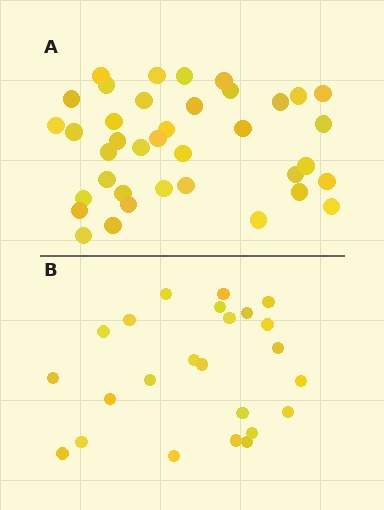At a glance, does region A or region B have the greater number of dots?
Region A (the top region) has more dots.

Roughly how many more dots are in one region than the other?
Region A has approximately 15 more dots than region B.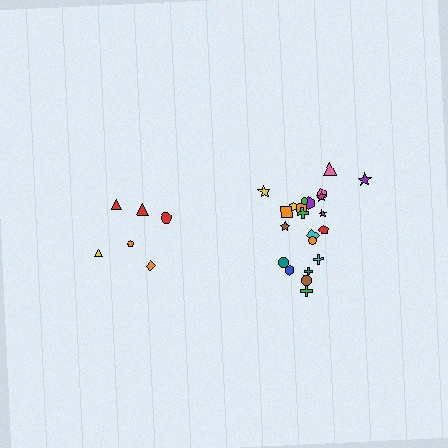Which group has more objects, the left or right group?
The right group.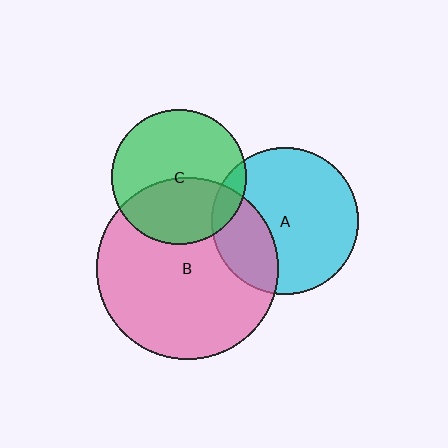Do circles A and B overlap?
Yes.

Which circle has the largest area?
Circle B (pink).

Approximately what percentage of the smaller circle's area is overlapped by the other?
Approximately 30%.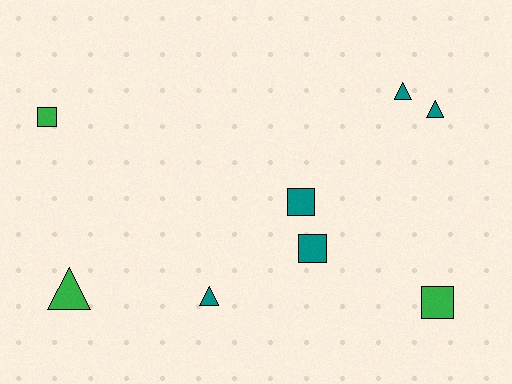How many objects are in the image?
There are 8 objects.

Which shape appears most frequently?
Triangle, with 4 objects.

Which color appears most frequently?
Teal, with 5 objects.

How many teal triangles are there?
There are 3 teal triangles.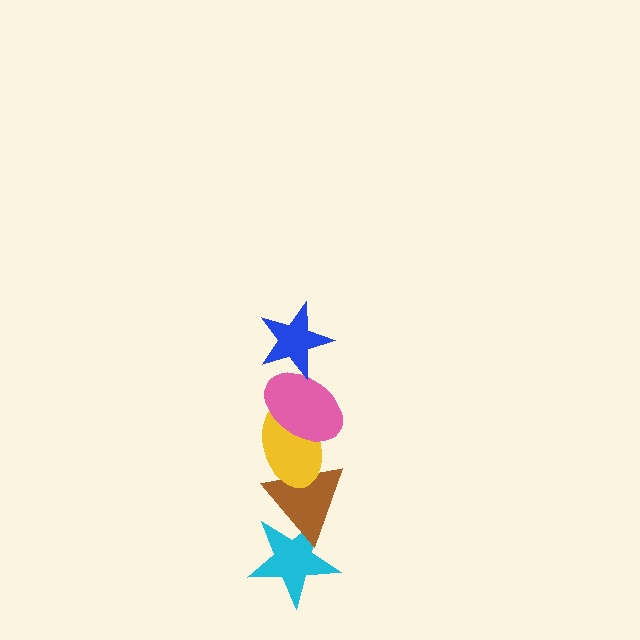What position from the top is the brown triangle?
The brown triangle is 4th from the top.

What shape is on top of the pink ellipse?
The blue star is on top of the pink ellipse.